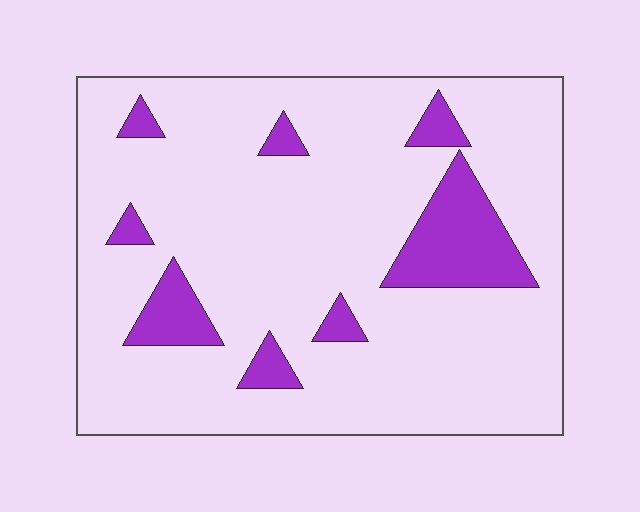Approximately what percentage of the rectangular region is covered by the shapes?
Approximately 15%.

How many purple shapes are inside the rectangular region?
8.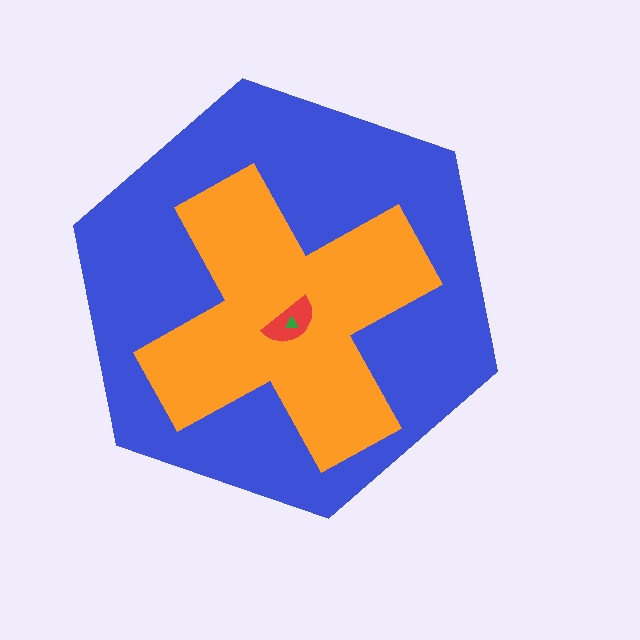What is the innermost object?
The green triangle.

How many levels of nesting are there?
4.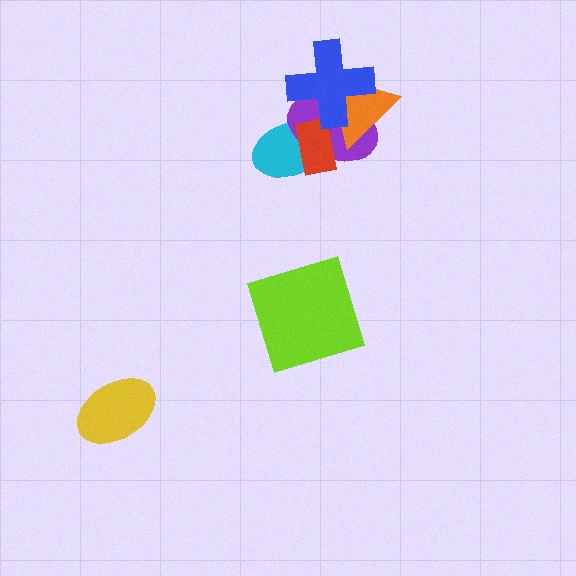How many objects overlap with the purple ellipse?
4 objects overlap with the purple ellipse.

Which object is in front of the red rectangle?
The orange triangle is in front of the red rectangle.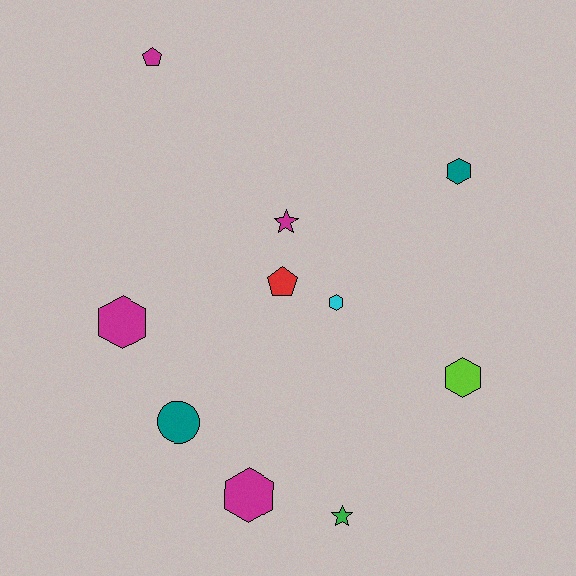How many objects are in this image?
There are 10 objects.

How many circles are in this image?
There is 1 circle.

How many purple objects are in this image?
There are no purple objects.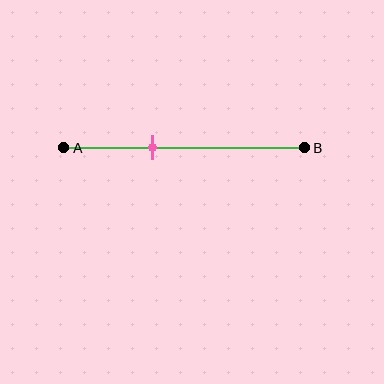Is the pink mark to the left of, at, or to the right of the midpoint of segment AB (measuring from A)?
The pink mark is to the left of the midpoint of segment AB.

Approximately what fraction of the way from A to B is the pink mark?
The pink mark is approximately 35% of the way from A to B.